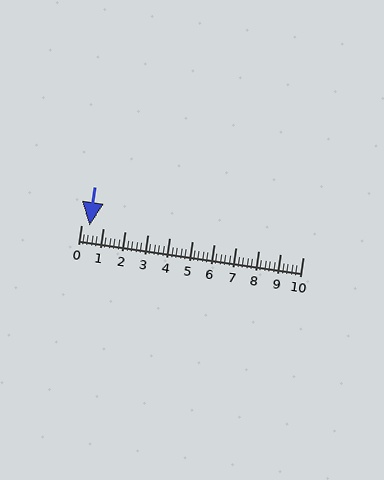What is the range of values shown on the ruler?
The ruler shows values from 0 to 10.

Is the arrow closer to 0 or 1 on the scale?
The arrow is closer to 0.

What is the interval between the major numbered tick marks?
The major tick marks are spaced 1 units apart.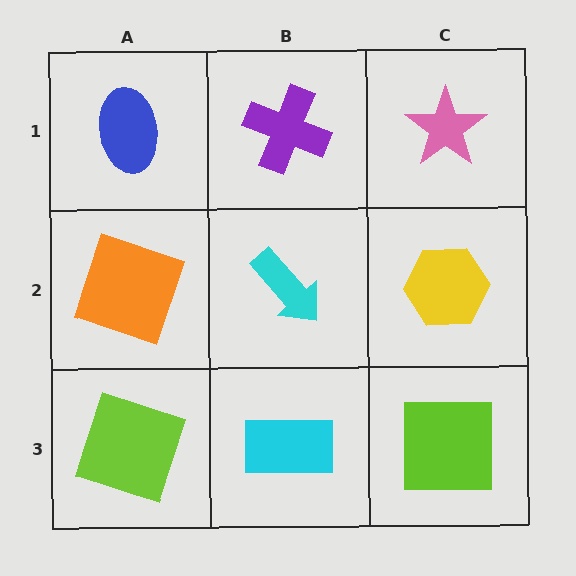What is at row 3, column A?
A lime square.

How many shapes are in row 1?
3 shapes.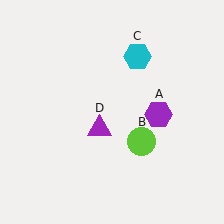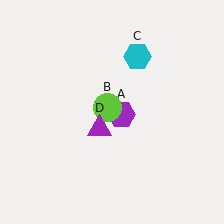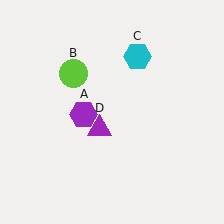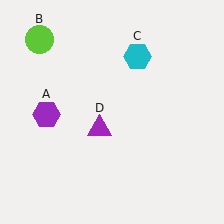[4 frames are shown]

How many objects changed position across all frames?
2 objects changed position: purple hexagon (object A), lime circle (object B).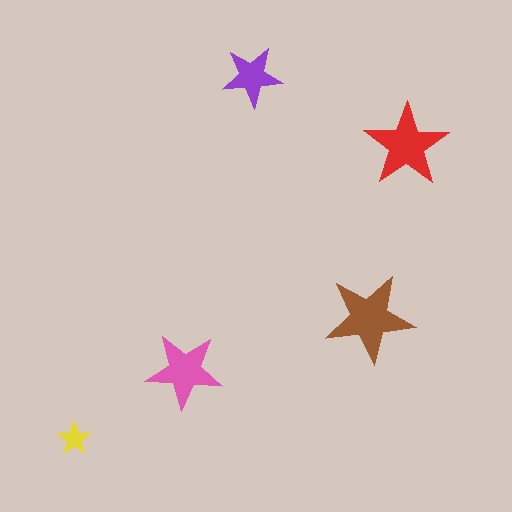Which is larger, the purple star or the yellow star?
The purple one.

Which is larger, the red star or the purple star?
The red one.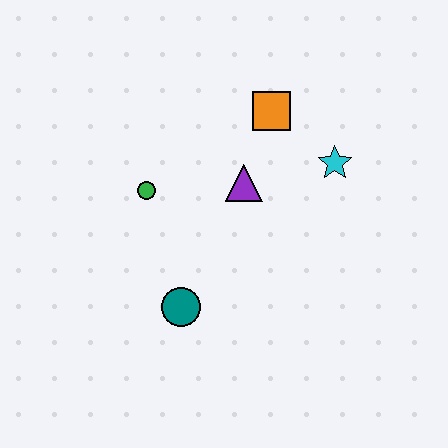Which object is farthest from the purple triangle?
The teal circle is farthest from the purple triangle.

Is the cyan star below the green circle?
No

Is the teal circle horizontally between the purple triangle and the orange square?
No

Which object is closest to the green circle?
The purple triangle is closest to the green circle.